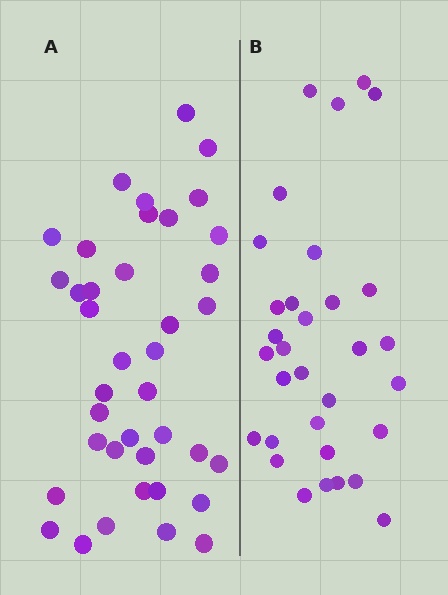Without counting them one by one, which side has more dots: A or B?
Region A (the left region) has more dots.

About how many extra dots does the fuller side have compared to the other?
Region A has roughly 8 or so more dots than region B.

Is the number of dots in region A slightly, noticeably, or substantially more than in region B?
Region A has only slightly more — the two regions are fairly close. The ratio is roughly 1.2 to 1.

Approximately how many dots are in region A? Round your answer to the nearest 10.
About 40 dots. (The exact count is 39, which rounds to 40.)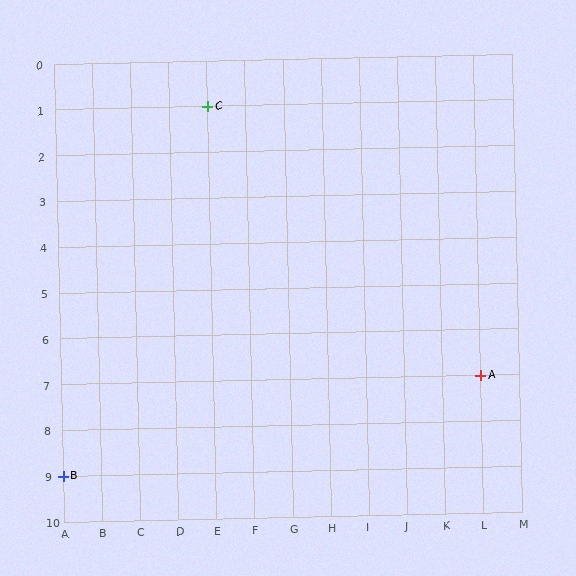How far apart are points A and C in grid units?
Points A and C are 7 columns and 6 rows apart (about 9.2 grid units diagonally).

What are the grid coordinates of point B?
Point B is at grid coordinates (A, 9).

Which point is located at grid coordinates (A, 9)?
Point B is at (A, 9).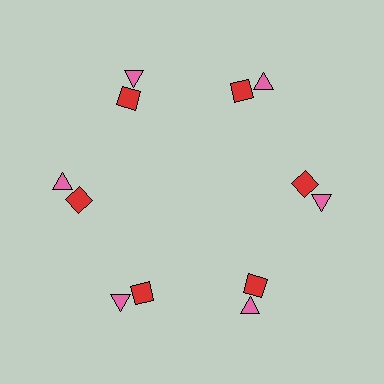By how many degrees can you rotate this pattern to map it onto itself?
The pattern maps onto itself every 60 degrees of rotation.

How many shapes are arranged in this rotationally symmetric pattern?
There are 12 shapes, arranged in 6 groups of 2.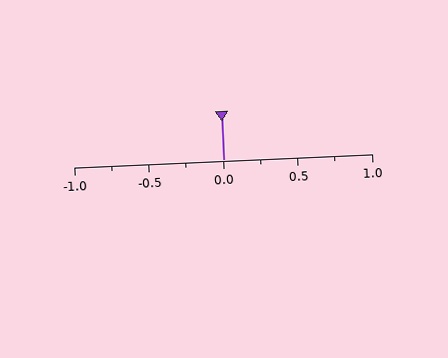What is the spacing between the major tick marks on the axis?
The major ticks are spaced 0.5 apart.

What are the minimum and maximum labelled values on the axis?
The axis runs from -1.0 to 1.0.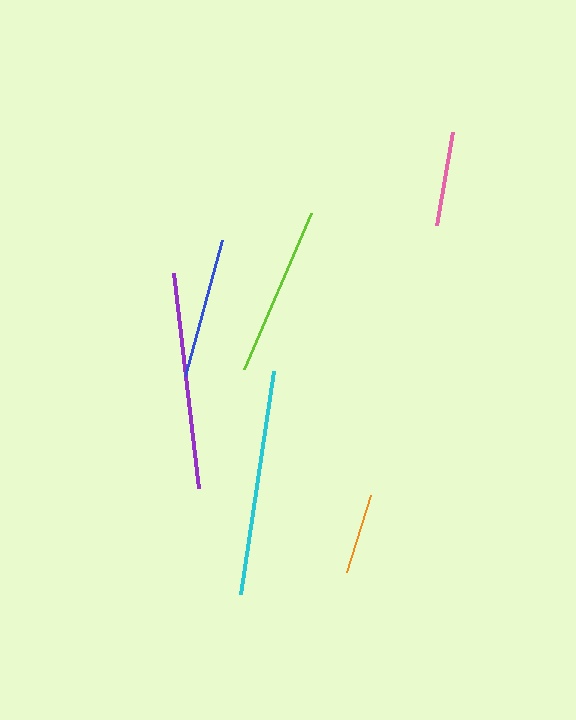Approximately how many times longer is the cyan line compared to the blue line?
The cyan line is approximately 1.6 times the length of the blue line.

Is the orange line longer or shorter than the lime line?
The lime line is longer than the orange line.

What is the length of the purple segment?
The purple segment is approximately 216 pixels long.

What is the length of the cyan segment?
The cyan segment is approximately 225 pixels long.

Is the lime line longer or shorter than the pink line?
The lime line is longer than the pink line.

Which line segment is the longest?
The cyan line is the longest at approximately 225 pixels.